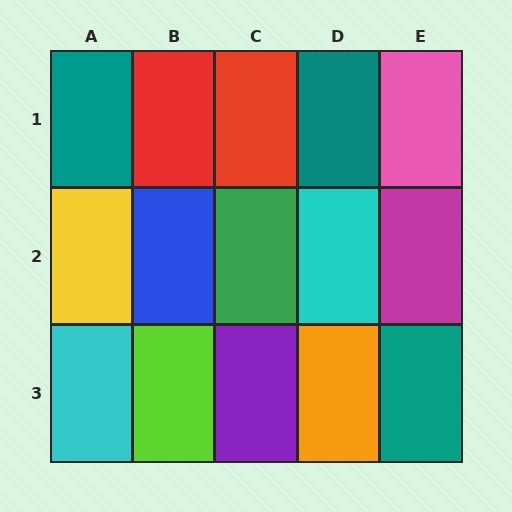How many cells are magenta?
1 cell is magenta.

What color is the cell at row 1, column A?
Teal.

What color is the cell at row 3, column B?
Lime.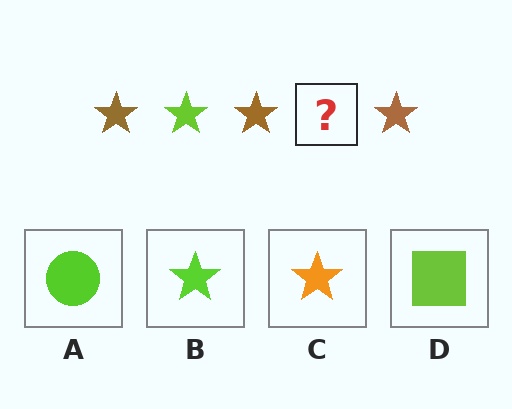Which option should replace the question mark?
Option B.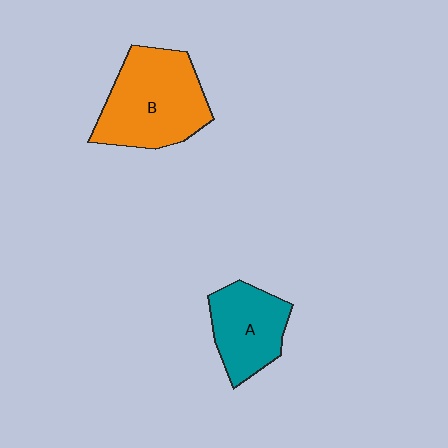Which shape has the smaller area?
Shape A (teal).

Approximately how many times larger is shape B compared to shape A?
Approximately 1.5 times.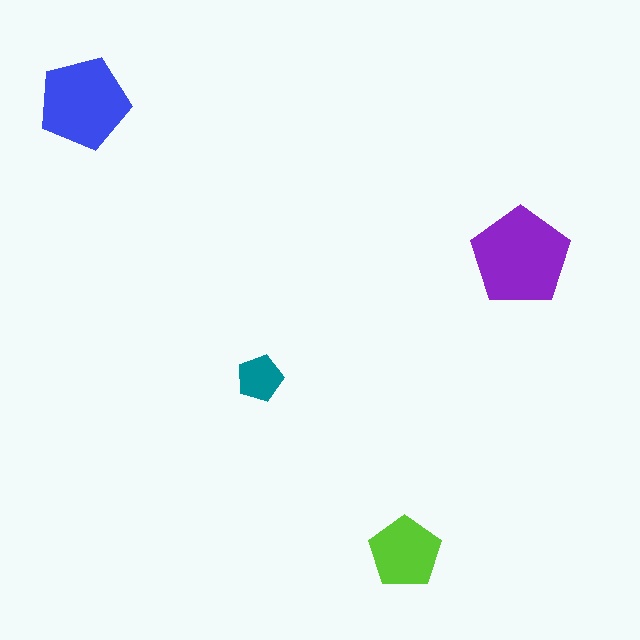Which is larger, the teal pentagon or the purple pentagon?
The purple one.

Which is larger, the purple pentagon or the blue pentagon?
The purple one.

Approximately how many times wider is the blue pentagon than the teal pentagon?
About 2 times wider.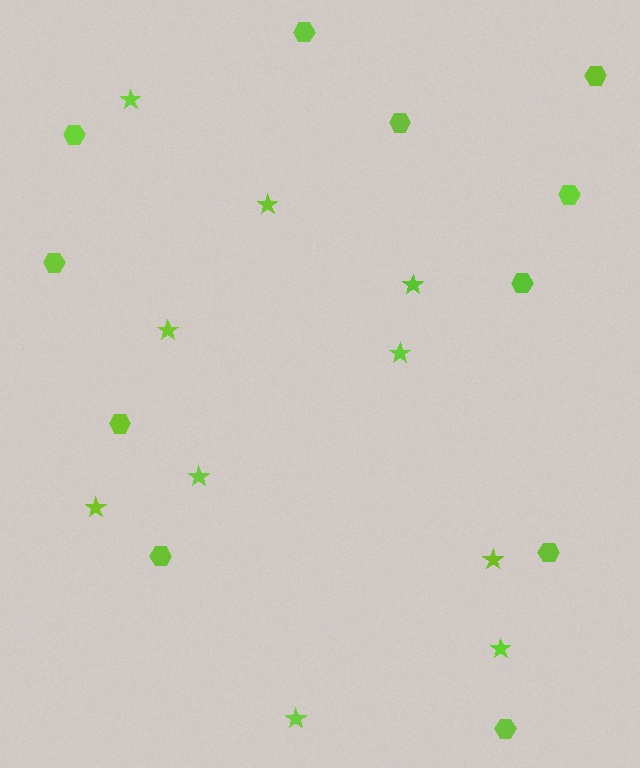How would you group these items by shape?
There are 2 groups: one group of hexagons (11) and one group of stars (10).